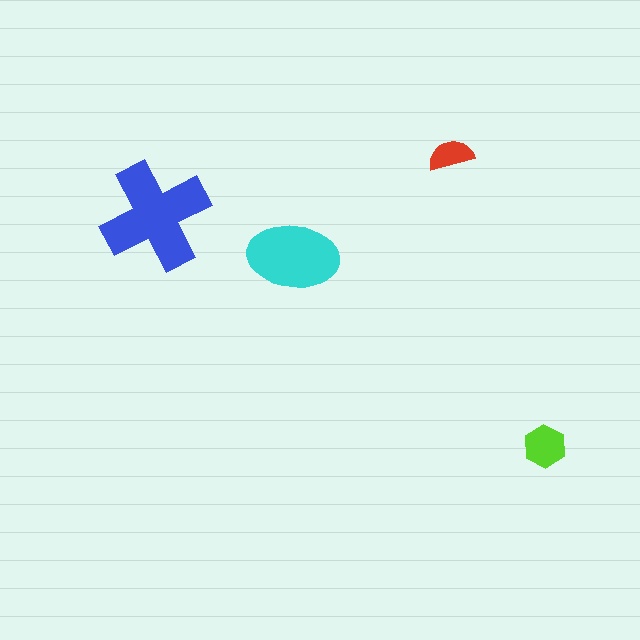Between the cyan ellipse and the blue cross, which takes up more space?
The blue cross.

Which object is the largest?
The blue cross.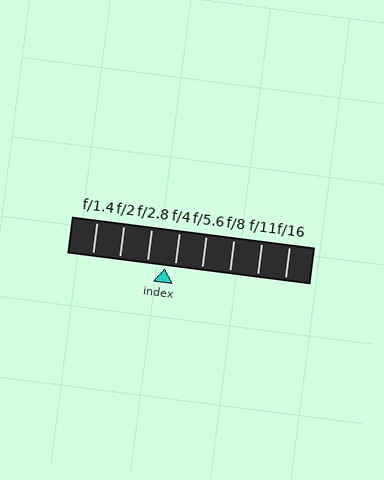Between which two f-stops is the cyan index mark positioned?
The index mark is between f/2.8 and f/4.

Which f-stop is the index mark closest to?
The index mark is closest to f/4.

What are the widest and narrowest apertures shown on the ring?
The widest aperture shown is f/1.4 and the narrowest is f/16.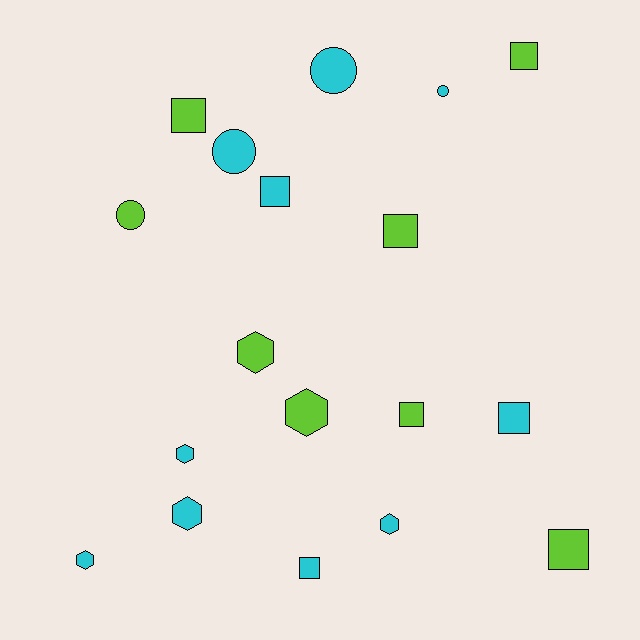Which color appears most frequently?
Cyan, with 10 objects.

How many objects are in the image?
There are 18 objects.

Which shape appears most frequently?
Square, with 8 objects.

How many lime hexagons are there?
There are 2 lime hexagons.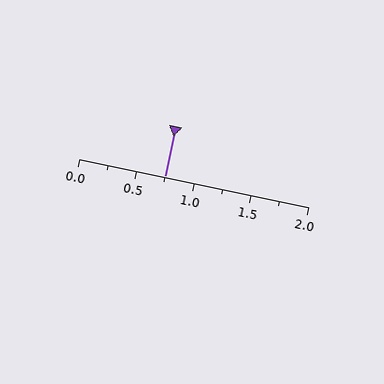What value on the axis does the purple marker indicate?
The marker indicates approximately 0.75.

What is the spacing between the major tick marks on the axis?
The major ticks are spaced 0.5 apart.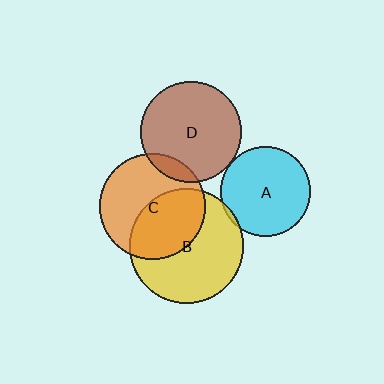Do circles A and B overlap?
Yes.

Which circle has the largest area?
Circle B (yellow).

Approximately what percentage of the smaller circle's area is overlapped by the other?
Approximately 5%.